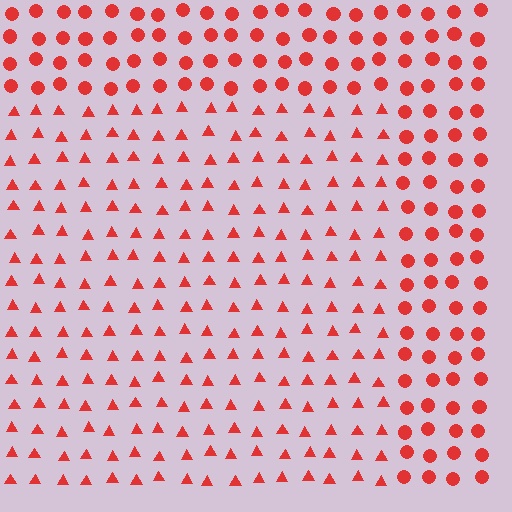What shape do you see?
I see a rectangle.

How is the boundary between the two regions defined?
The boundary is defined by a change in element shape: triangles inside vs. circles outside. All elements share the same color and spacing.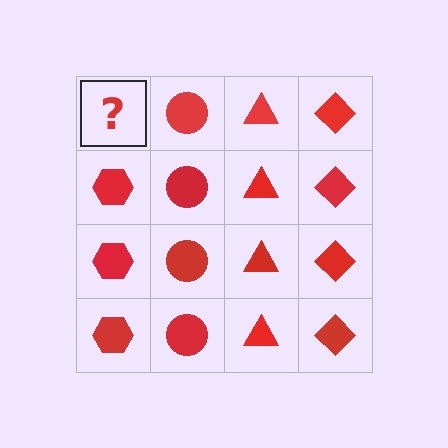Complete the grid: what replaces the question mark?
The question mark should be replaced with a red hexagon.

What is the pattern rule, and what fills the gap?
The rule is that each column has a consistent shape. The gap should be filled with a red hexagon.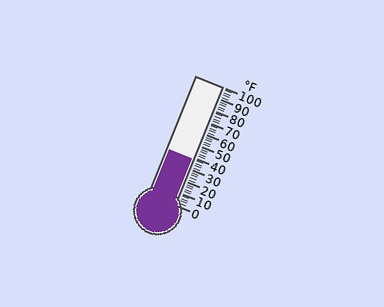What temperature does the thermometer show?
The thermometer shows approximately 38°F.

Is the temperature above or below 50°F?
The temperature is below 50°F.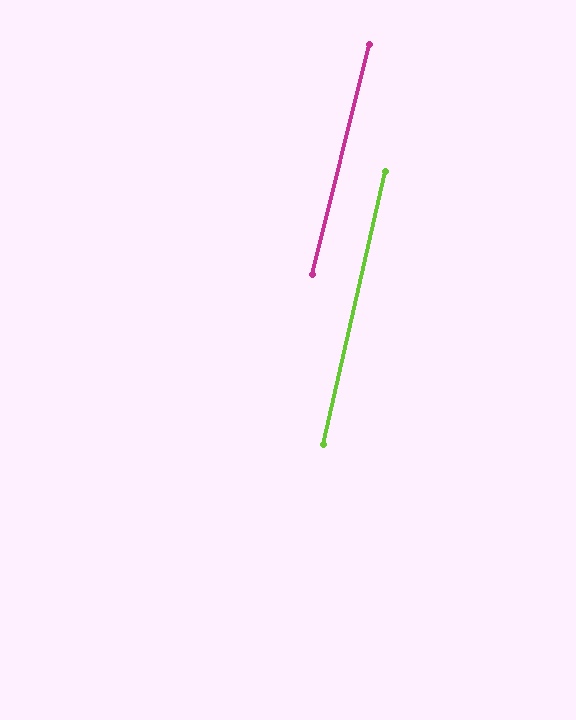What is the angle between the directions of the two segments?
Approximately 1 degree.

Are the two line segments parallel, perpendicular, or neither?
Parallel — their directions differ by only 1.1°.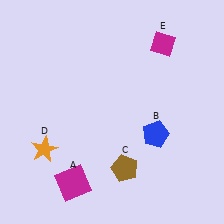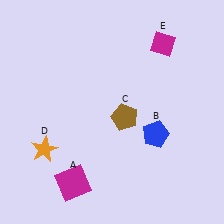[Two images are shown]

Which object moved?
The brown pentagon (C) moved up.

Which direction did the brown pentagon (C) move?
The brown pentagon (C) moved up.